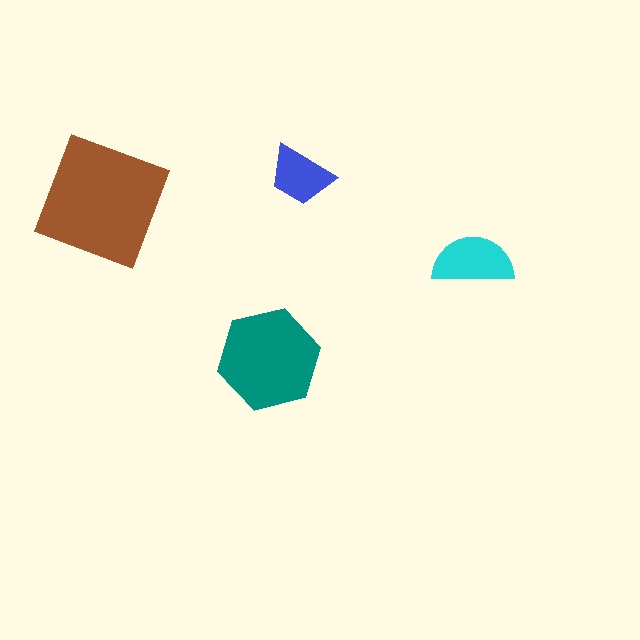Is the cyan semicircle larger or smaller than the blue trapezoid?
Larger.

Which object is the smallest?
The blue trapezoid.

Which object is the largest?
The brown square.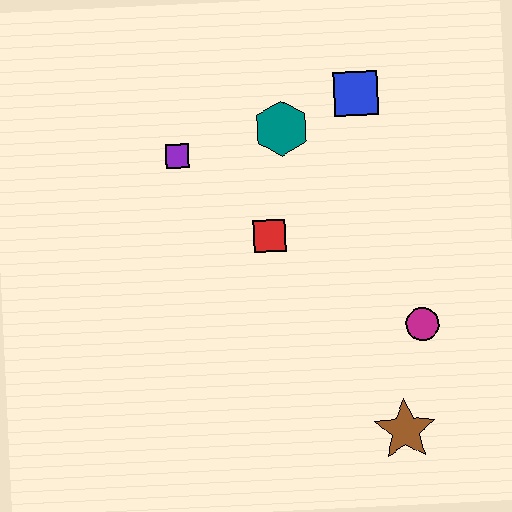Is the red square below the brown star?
No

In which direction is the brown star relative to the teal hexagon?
The brown star is below the teal hexagon.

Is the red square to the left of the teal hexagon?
Yes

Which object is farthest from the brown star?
The purple square is farthest from the brown star.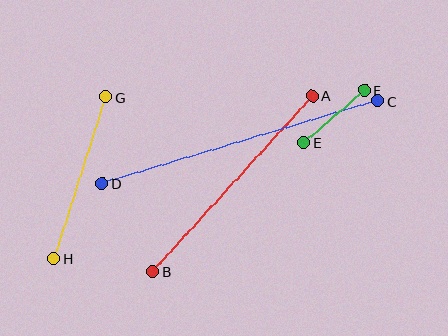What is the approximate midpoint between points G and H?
The midpoint is at approximately (80, 178) pixels.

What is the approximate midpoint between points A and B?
The midpoint is at approximately (233, 184) pixels.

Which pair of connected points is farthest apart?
Points C and D are farthest apart.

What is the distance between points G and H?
The distance is approximately 170 pixels.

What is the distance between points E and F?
The distance is approximately 80 pixels.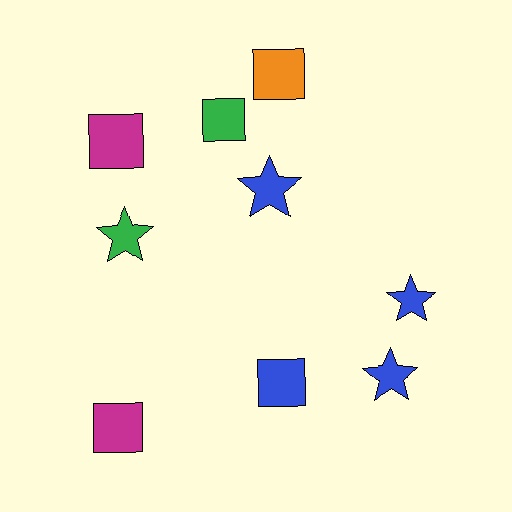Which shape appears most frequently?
Square, with 5 objects.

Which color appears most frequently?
Blue, with 4 objects.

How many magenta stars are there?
There are no magenta stars.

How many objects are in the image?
There are 9 objects.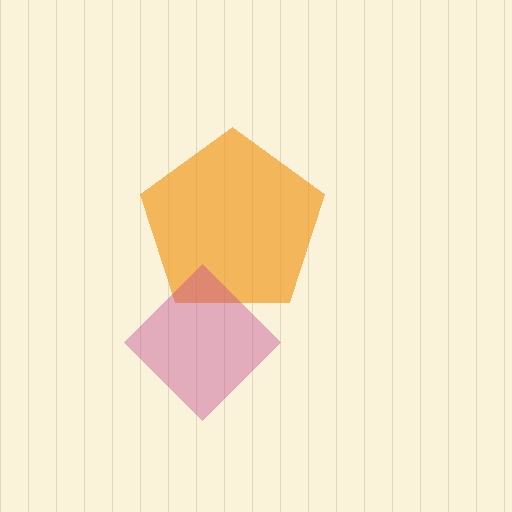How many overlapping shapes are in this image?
There are 2 overlapping shapes in the image.